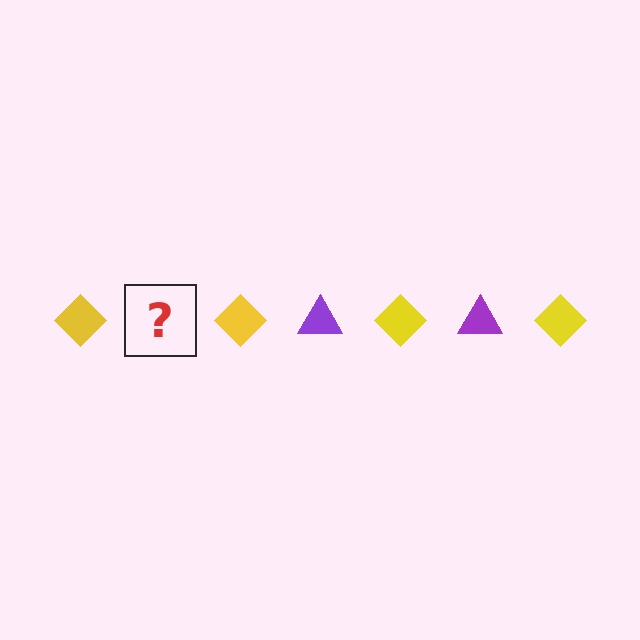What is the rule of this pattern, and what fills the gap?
The rule is that the pattern alternates between yellow diamond and purple triangle. The gap should be filled with a purple triangle.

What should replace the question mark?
The question mark should be replaced with a purple triangle.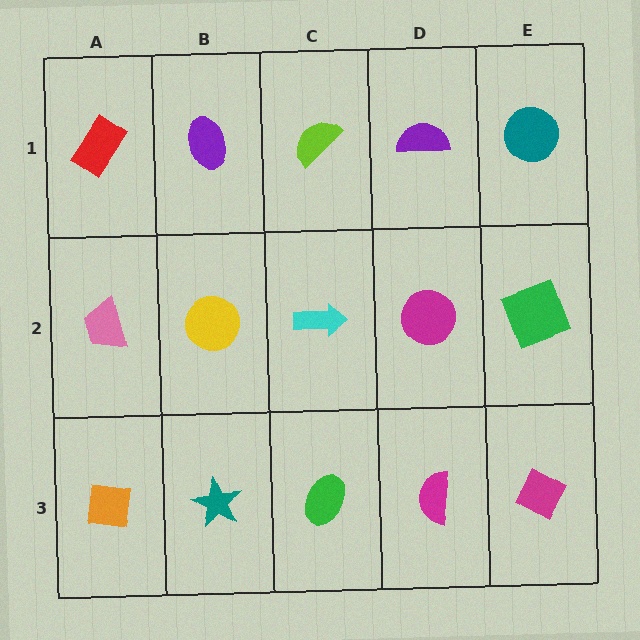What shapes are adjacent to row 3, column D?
A magenta circle (row 2, column D), a green ellipse (row 3, column C), a magenta diamond (row 3, column E).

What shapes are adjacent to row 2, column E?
A teal circle (row 1, column E), a magenta diamond (row 3, column E), a magenta circle (row 2, column D).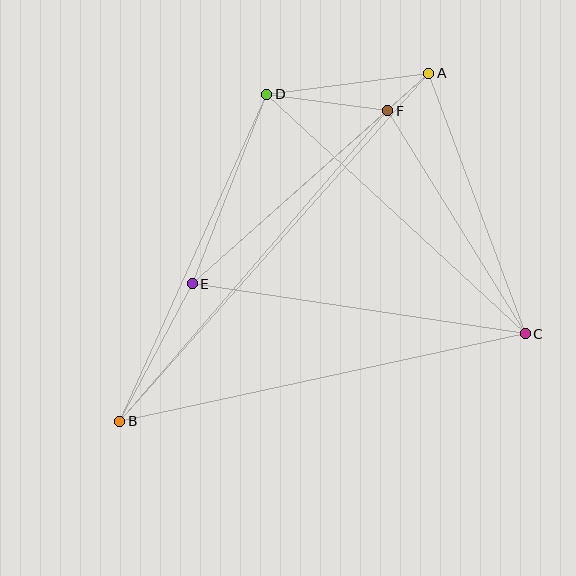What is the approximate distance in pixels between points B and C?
The distance between B and C is approximately 415 pixels.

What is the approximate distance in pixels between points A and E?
The distance between A and E is approximately 316 pixels.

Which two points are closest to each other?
Points A and F are closest to each other.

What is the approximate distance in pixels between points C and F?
The distance between C and F is approximately 262 pixels.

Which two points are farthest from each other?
Points A and B are farthest from each other.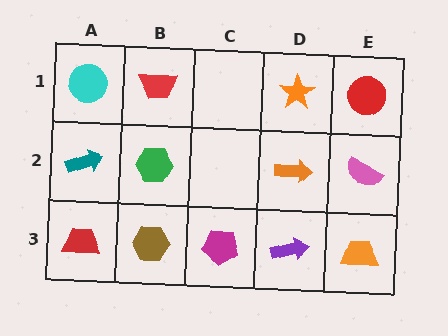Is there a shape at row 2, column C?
No, that cell is empty.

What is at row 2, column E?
A pink semicircle.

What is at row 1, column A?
A cyan circle.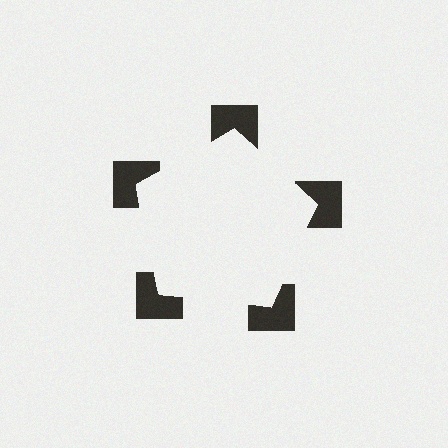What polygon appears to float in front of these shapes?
An illusory pentagon — its edges are inferred from the aligned wedge cuts in the notched squares, not physically drawn.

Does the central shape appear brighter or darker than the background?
It typically appears slightly brighter than the background, even though no actual brightness change is drawn.